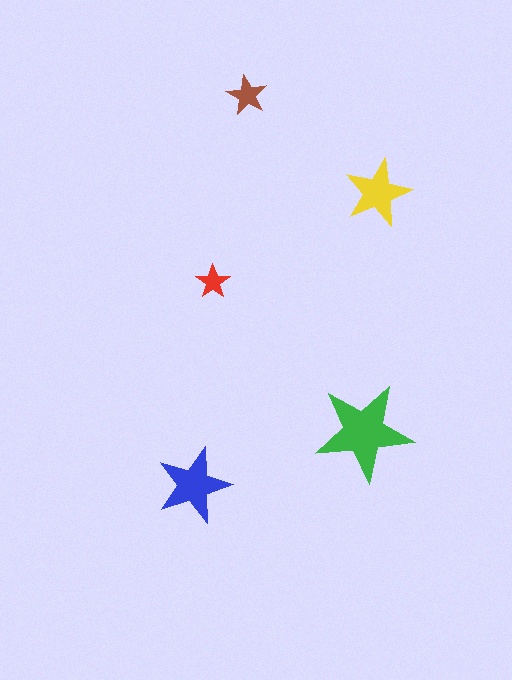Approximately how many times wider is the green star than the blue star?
About 1.5 times wider.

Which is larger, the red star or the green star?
The green one.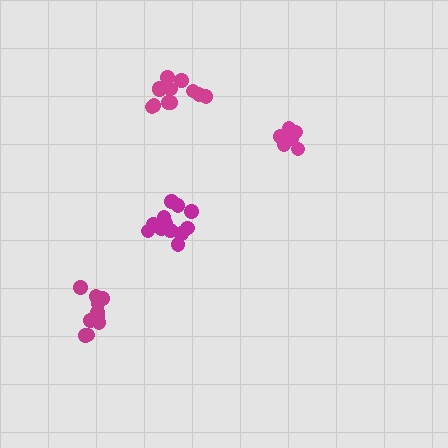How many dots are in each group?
Group 1: 13 dots, Group 2: 12 dots, Group 3: 8 dots, Group 4: 10 dots (43 total).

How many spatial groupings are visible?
There are 4 spatial groupings.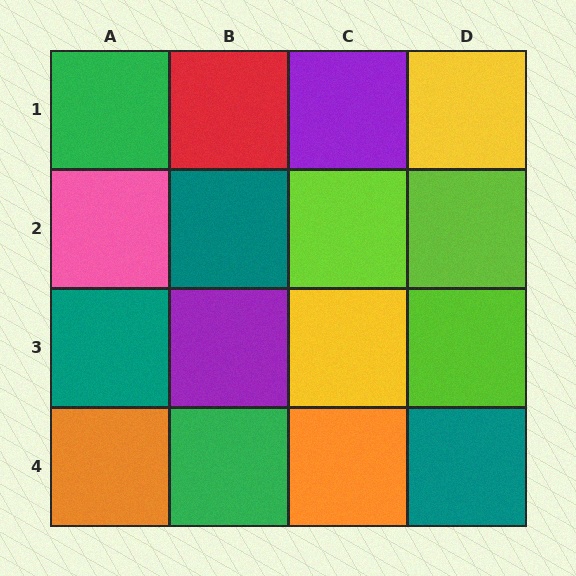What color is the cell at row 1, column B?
Red.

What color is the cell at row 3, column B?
Purple.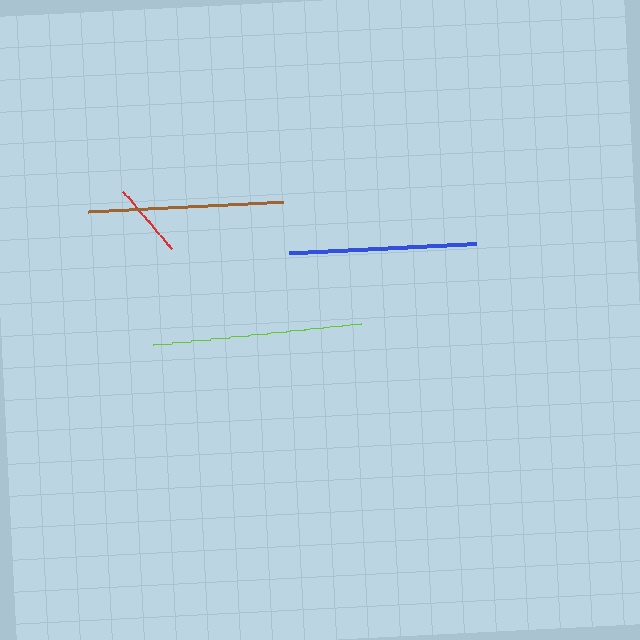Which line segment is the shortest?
The red line is the shortest at approximately 76 pixels.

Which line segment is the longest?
The lime line is the longest at approximately 209 pixels.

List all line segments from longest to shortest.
From longest to shortest: lime, brown, blue, red.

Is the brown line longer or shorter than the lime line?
The lime line is longer than the brown line.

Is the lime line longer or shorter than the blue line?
The lime line is longer than the blue line.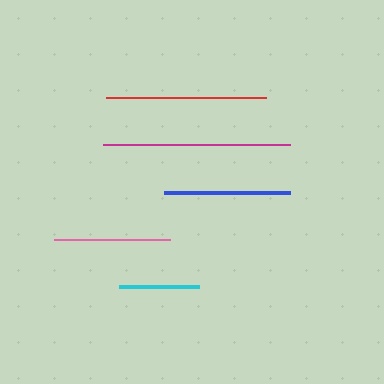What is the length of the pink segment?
The pink segment is approximately 116 pixels long.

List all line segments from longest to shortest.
From longest to shortest: magenta, red, blue, pink, cyan.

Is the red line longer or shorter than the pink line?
The red line is longer than the pink line.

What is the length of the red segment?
The red segment is approximately 160 pixels long.